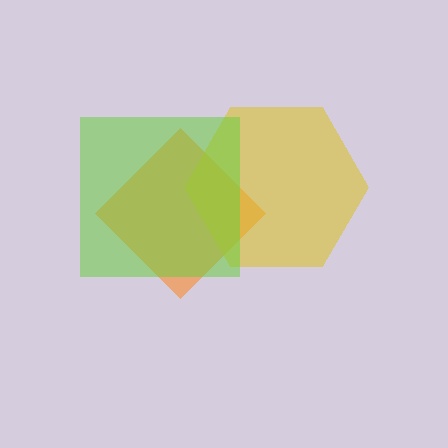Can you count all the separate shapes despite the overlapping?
Yes, there are 3 separate shapes.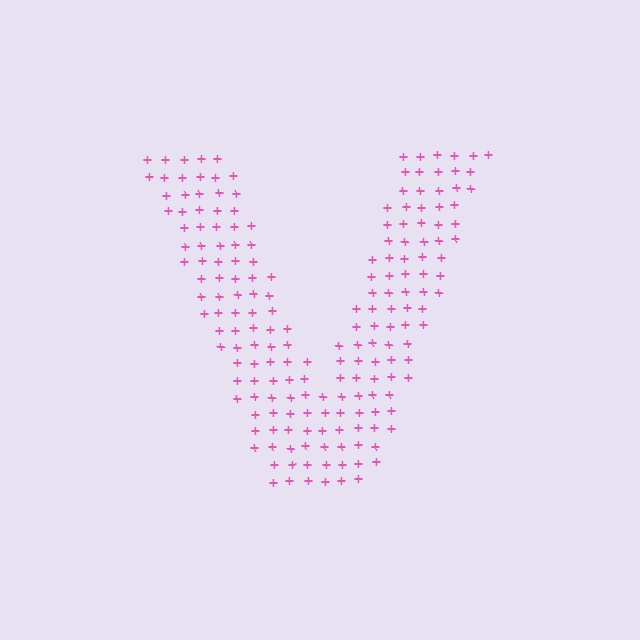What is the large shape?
The large shape is the letter V.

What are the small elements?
The small elements are plus signs.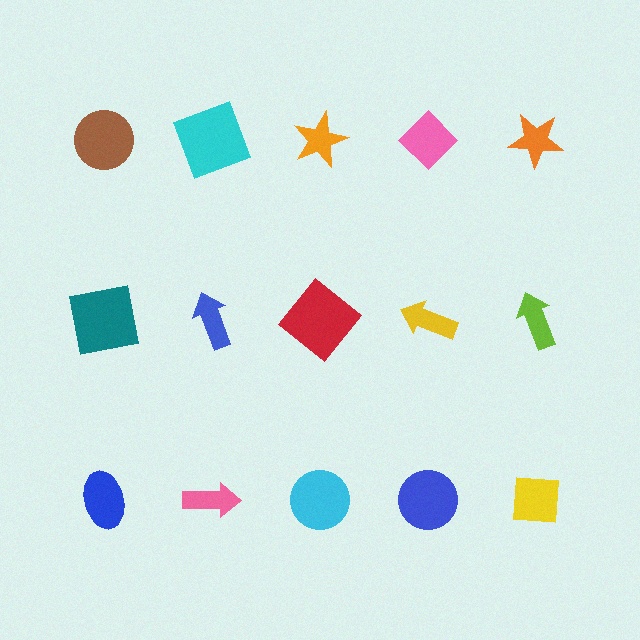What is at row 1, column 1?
A brown circle.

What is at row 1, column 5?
An orange star.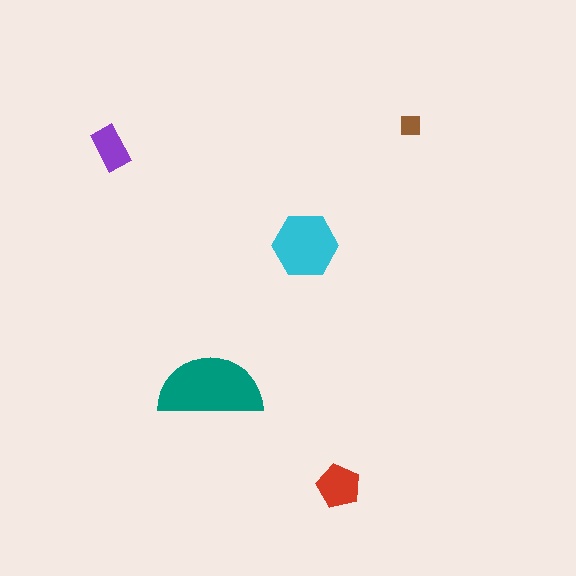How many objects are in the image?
There are 5 objects in the image.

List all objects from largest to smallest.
The teal semicircle, the cyan hexagon, the red pentagon, the purple rectangle, the brown square.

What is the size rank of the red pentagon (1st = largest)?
3rd.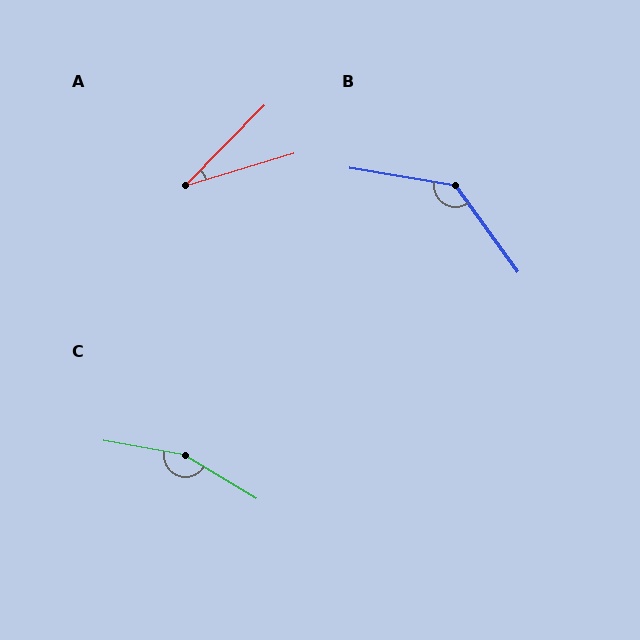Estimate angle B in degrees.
Approximately 135 degrees.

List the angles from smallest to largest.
A (29°), B (135°), C (159°).